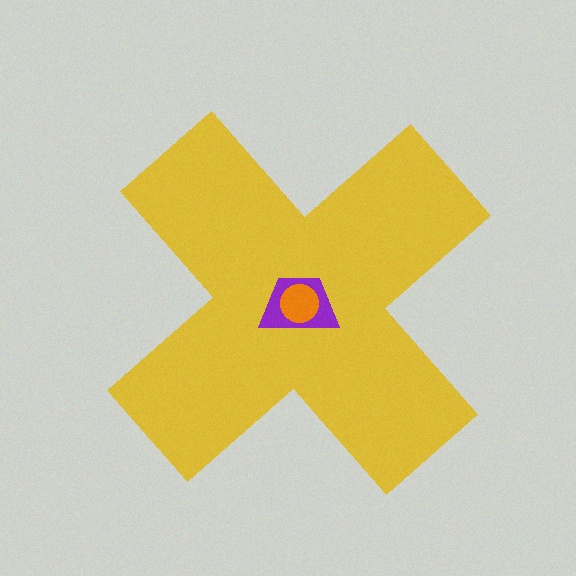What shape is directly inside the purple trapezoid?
The orange circle.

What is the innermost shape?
The orange circle.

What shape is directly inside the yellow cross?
The purple trapezoid.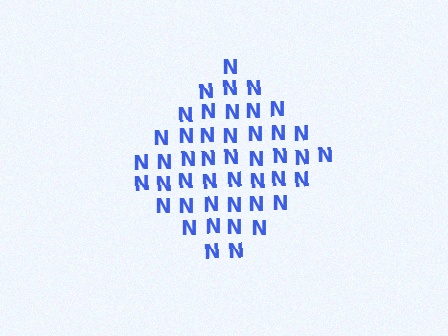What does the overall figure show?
The overall figure shows a diamond.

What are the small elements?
The small elements are letter N's.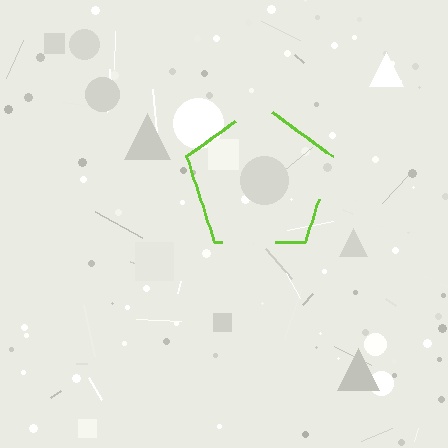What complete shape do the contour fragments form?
The contour fragments form a pentagon.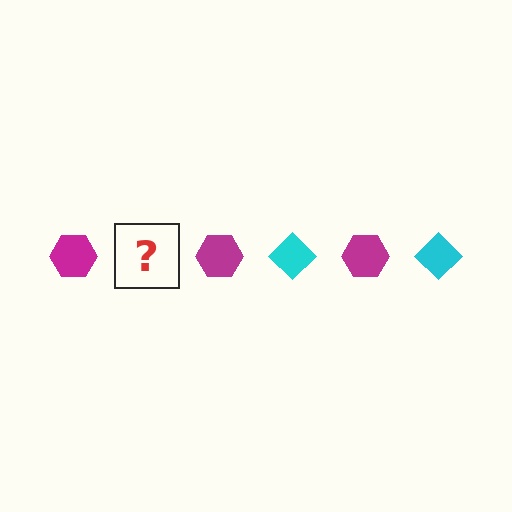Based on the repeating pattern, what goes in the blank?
The blank should be a cyan diamond.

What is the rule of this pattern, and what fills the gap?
The rule is that the pattern alternates between magenta hexagon and cyan diamond. The gap should be filled with a cyan diamond.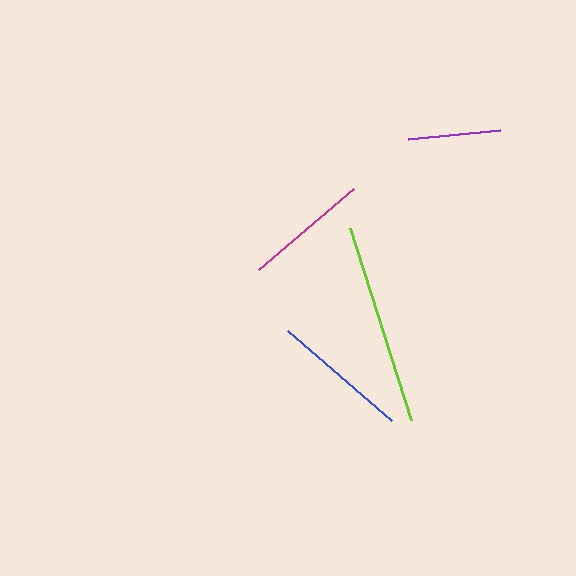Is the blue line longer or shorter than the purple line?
The blue line is longer than the purple line.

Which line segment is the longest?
The lime line is the longest at approximately 202 pixels.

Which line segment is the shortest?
The purple line is the shortest at approximately 92 pixels.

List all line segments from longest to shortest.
From longest to shortest: lime, blue, magenta, purple.